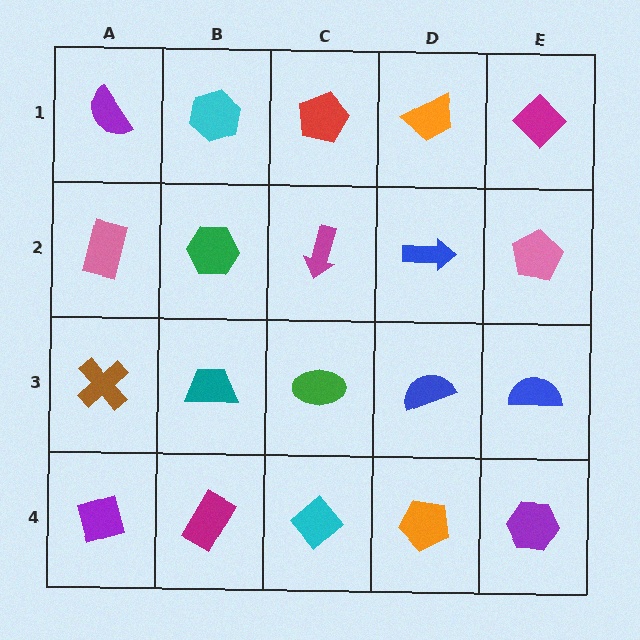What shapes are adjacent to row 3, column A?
A pink rectangle (row 2, column A), a purple diamond (row 4, column A), a teal trapezoid (row 3, column B).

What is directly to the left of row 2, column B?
A pink rectangle.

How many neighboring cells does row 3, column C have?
4.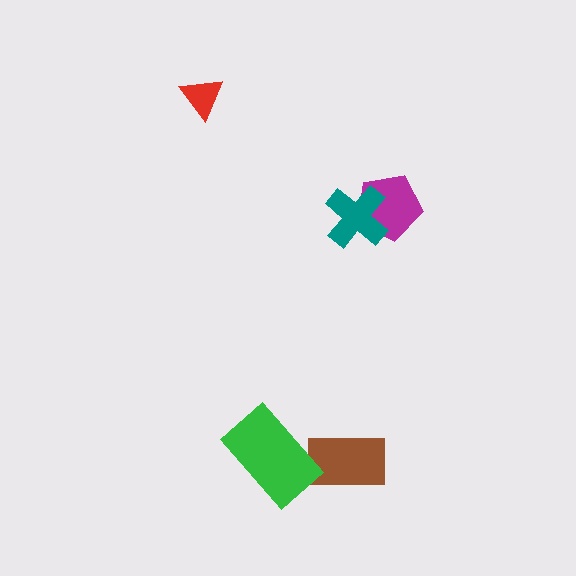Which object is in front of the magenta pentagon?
The teal cross is in front of the magenta pentagon.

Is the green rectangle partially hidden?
No, no other shape covers it.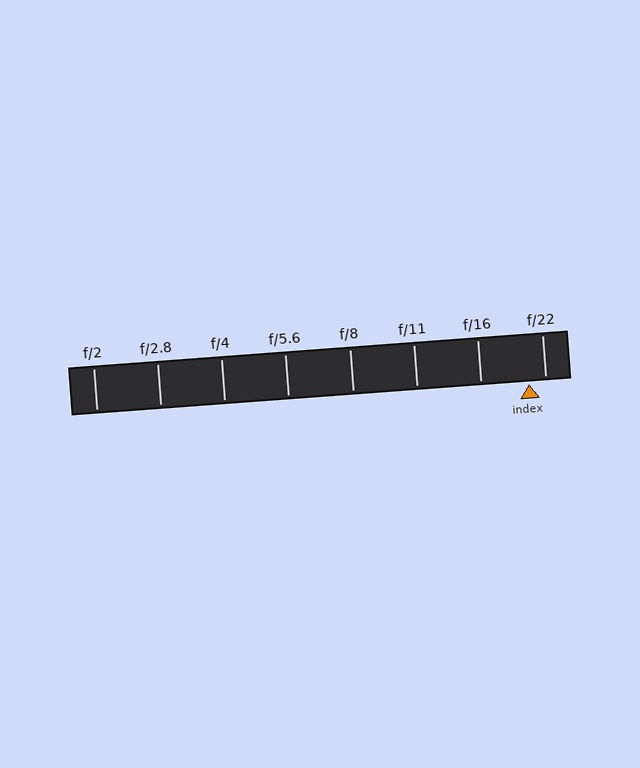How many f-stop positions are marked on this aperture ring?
There are 8 f-stop positions marked.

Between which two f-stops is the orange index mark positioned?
The index mark is between f/16 and f/22.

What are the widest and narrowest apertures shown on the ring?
The widest aperture shown is f/2 and the narrowest is f/22.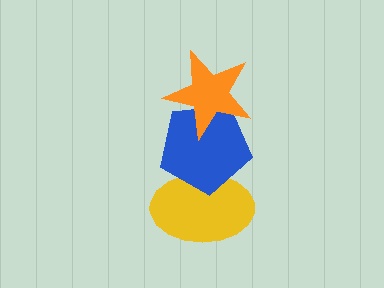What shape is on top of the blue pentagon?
The orange star is on top of the blue pentagon.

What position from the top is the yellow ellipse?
The yellow ellipse is 3rd from the top.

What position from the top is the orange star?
The orange star is 1st from the top.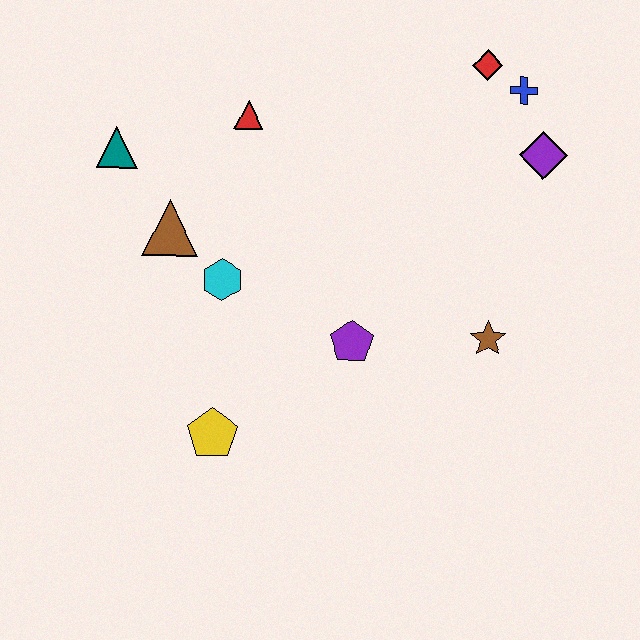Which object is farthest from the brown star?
The teal triangle is farthest from the brown star.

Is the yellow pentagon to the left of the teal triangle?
No